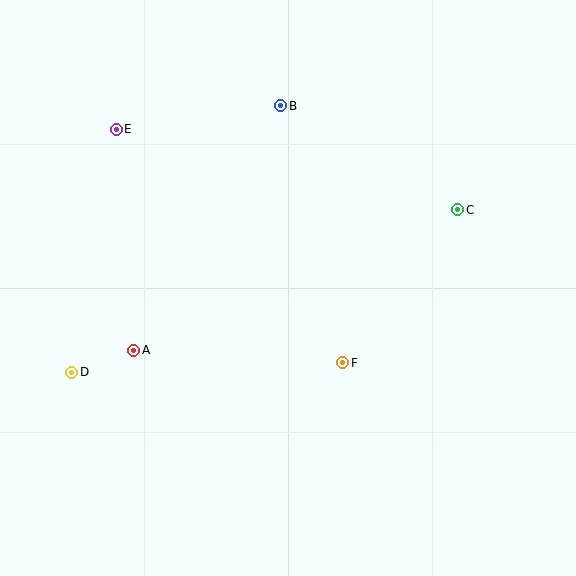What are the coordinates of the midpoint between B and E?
The midpoint between B and E is at (199, 118).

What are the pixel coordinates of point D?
Point D is at (72, 372).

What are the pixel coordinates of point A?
Point A is at (134, 350).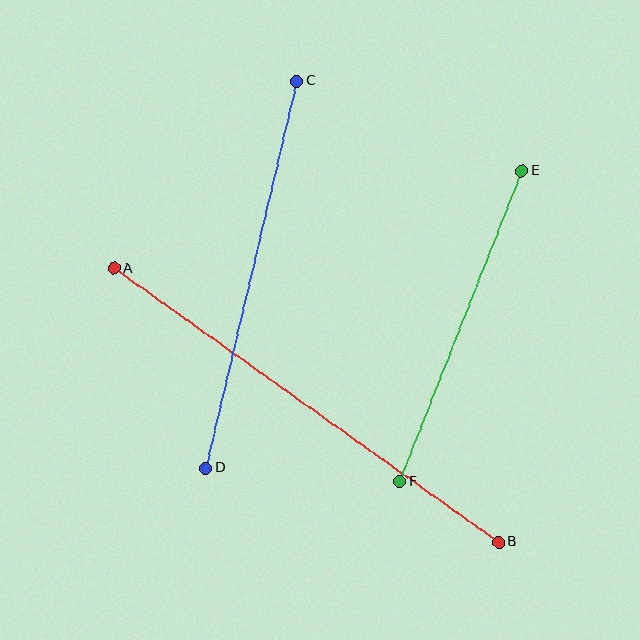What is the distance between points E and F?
The distance is approximately 334 pixels.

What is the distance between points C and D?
The distance is approximately 398 pixels.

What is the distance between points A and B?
The distance is approximately 472 pixels.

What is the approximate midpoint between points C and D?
The midpoint is at approximately (251, 274) pixels.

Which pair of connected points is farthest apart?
Points A and B are farthest apart.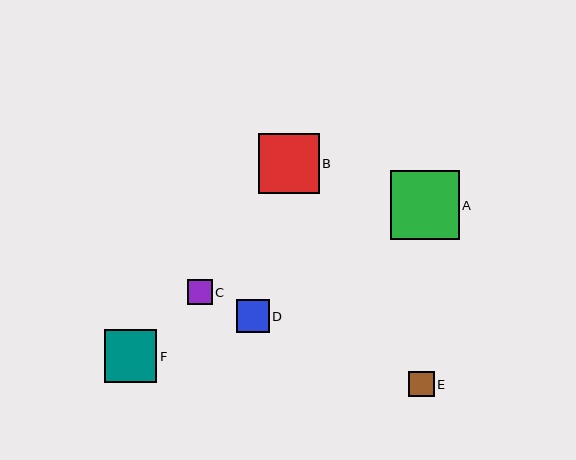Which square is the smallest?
Square C is the smallest with a size of approximately 25 pixels.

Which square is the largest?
Square A is the largest with a size of approximately 69 pixels.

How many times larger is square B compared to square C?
Square B is approximately 2.4 times the size of square C.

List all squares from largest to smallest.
From largest to smallest: A, B, F, D, E, C.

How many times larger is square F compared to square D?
Square F is approximately 1.6 times the size of square D.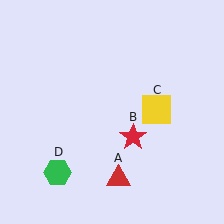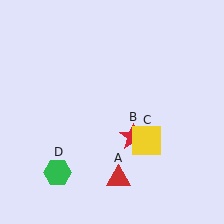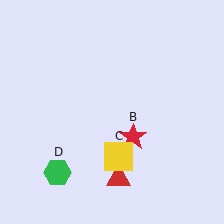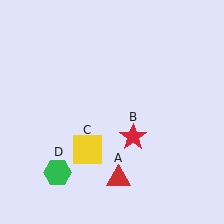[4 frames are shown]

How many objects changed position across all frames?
1 object changed position: yellow square (object C).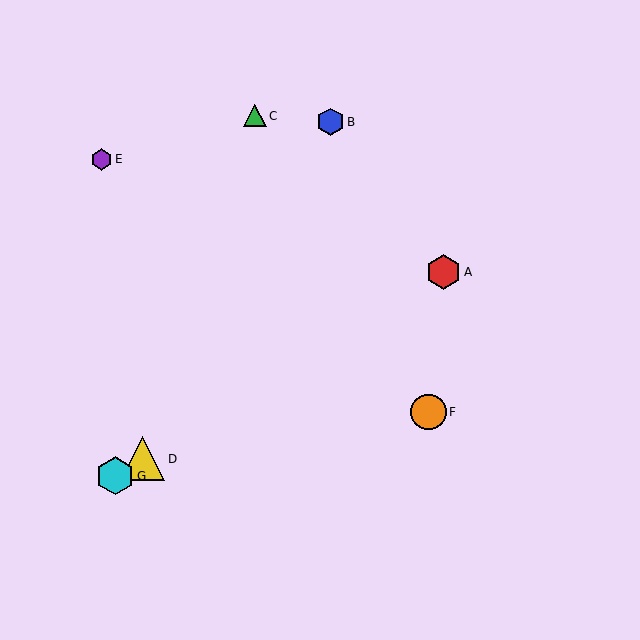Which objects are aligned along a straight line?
Objects A, D, G are aligned along a straight line.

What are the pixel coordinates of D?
Object D is at (143, 459).